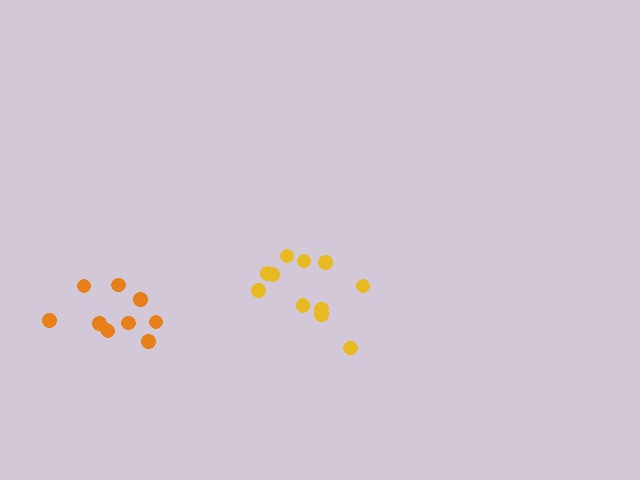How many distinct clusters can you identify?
There are 2 distinct clusters.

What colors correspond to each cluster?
The clusters are colored: orange, yellow.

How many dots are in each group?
Group 1: 10 dots, Group 2: 11 dots (21 total).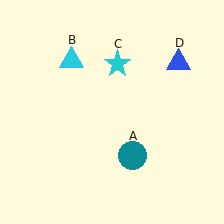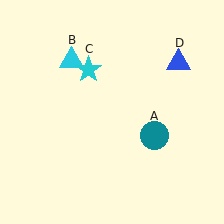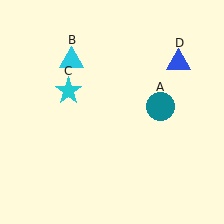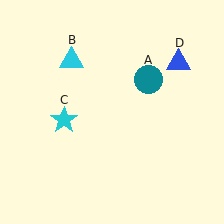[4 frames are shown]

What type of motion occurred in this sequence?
The teal circle (object A), cyan star (object C) rotated counterclockwise around the center of the scene.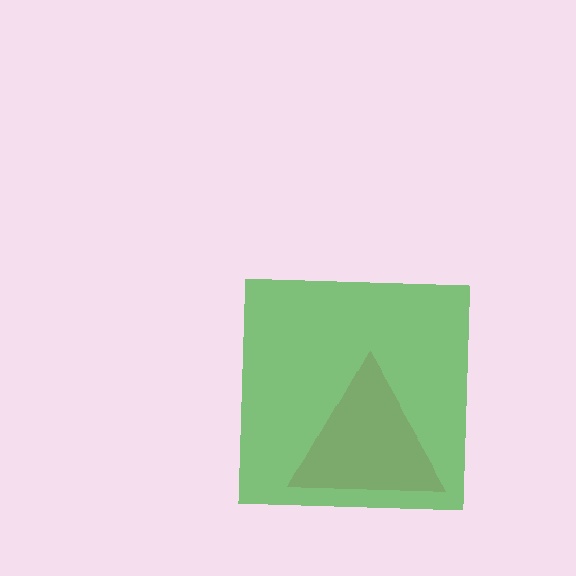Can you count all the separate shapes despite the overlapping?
Yes, there are 2 separate shapes.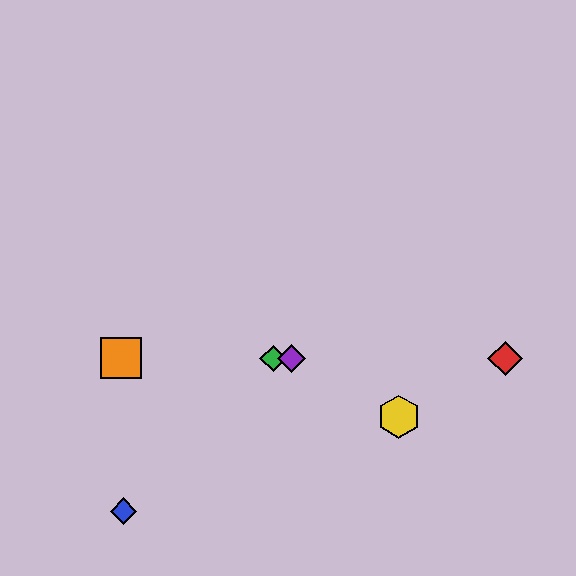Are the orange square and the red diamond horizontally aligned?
Yes, both are at y≈358.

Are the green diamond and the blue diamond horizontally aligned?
No, the green diamond is at y≈358 and the blue diamond is at y≈511.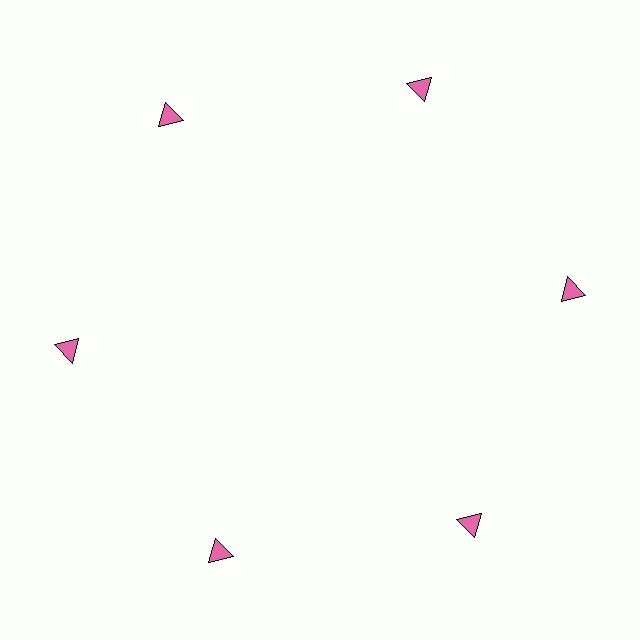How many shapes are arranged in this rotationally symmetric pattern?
There are 6 shapes, arranged in 6 groups of 1.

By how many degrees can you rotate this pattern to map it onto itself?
The pattern maps onto itself every 60 degrees of rotation.